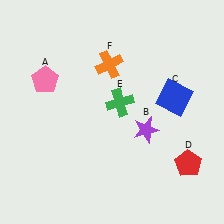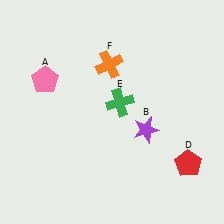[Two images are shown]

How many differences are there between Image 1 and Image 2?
There is 1 difference between the two images.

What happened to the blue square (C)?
The blue square (C) was removed in Image 2. It was in the top-right area of Image 1.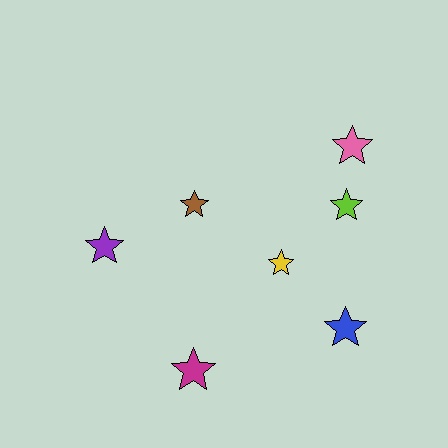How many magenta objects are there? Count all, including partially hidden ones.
There is 1 magenta object.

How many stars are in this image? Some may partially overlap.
There are 7 stars.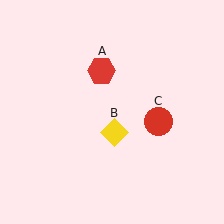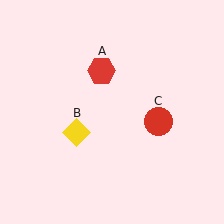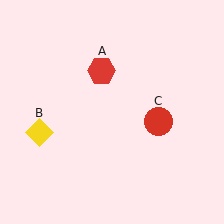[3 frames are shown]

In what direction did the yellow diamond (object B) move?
The yellow diamond (object B) moved left.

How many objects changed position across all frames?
1 object changed position: yellow diamond (object B).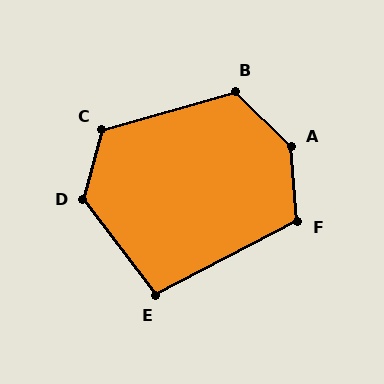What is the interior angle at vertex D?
Approximately 127 degrees (obtuse).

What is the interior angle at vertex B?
Approximately 120 degrees (obtuse).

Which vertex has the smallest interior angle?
E, at approximately 100 degrees.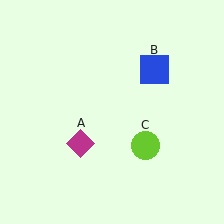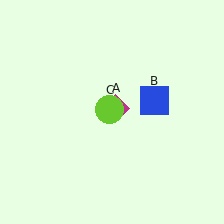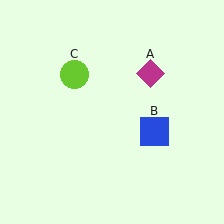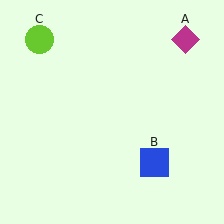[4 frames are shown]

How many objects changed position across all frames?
3 objects changed position: magenta diamond (object A), blue square (object B), lime circle (object C).